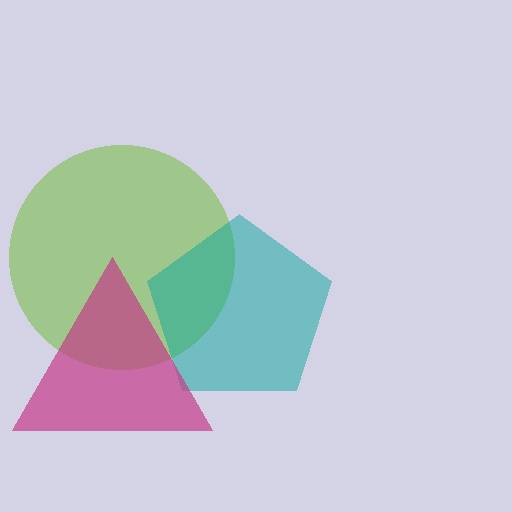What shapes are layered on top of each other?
The layered shapes are: a lime circle, a teal pentagon, a magenta triangle.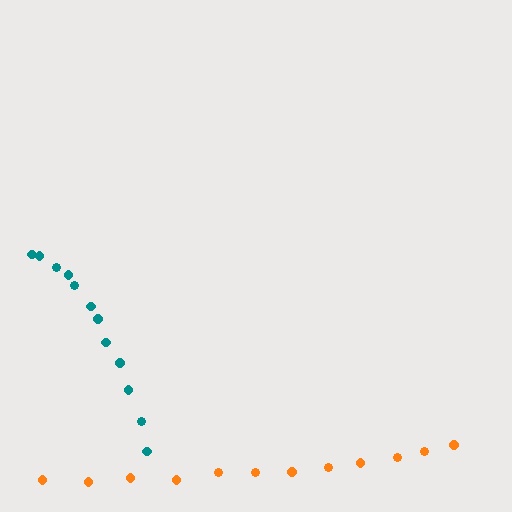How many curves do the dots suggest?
There are 2 distinct paths.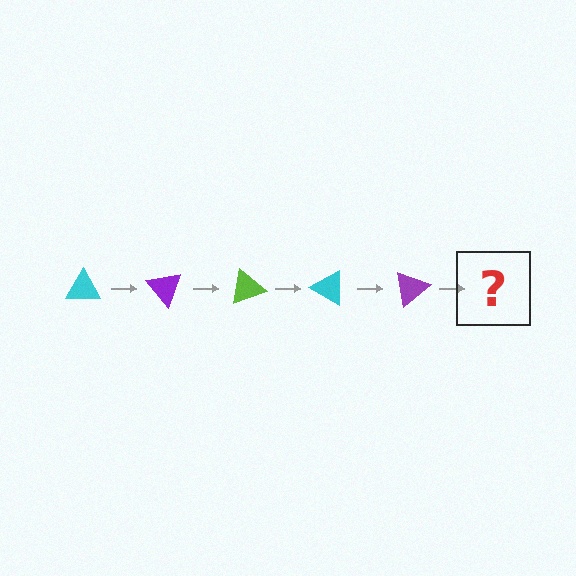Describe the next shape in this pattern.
It should be a lime triangle, rotated 250 degrees from the start.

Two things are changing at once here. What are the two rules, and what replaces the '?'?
The two rules are that it rotates 50 degrees each step and the color cycles through cyan, purple, and lime. The '?' should be a lime triangle, rotated 250 degrees from the start.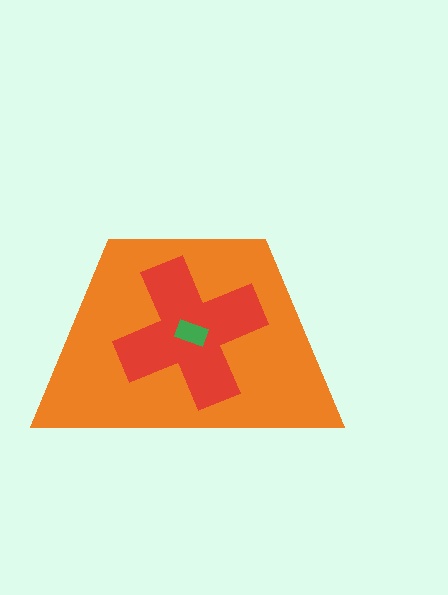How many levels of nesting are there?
3.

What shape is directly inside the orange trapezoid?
The red cross.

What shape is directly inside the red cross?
The green rectangle.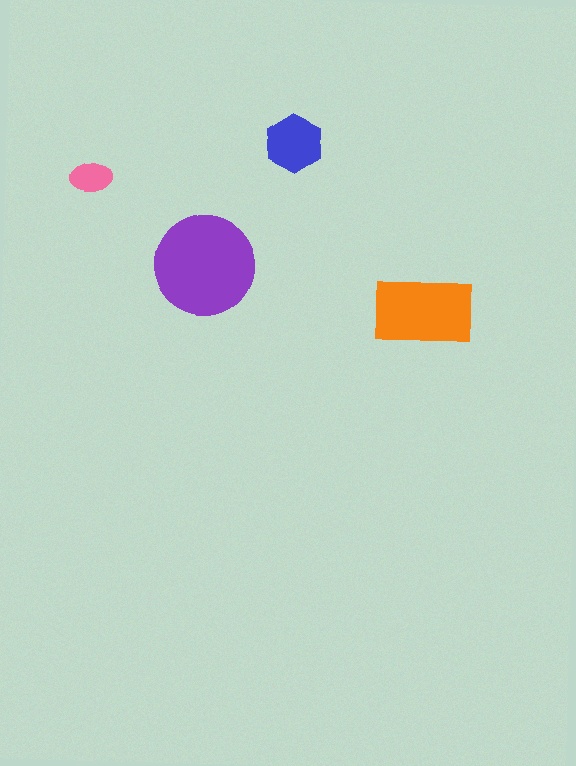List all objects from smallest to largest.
The pink ellipse, the blue hexagon, the orange rectangle, the purple circle.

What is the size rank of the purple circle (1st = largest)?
1st.